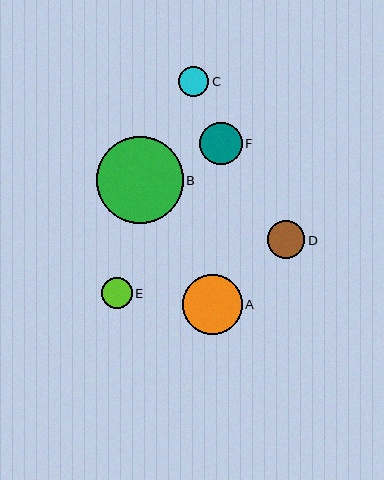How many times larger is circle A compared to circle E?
Circle A is approximately 1.9 times the size of circle E.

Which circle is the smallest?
Circle C is the smallest with a size of approximately 30 pixels.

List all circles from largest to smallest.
From largest to smallest: B, A, F, D, E, C.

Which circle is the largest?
Circle B is the largest with a size of approximately 87 pixels.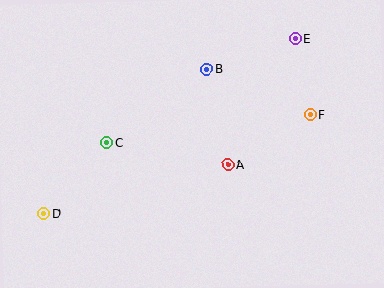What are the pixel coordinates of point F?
Point F is at (310, 115).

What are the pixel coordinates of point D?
Point D is at (43, 214).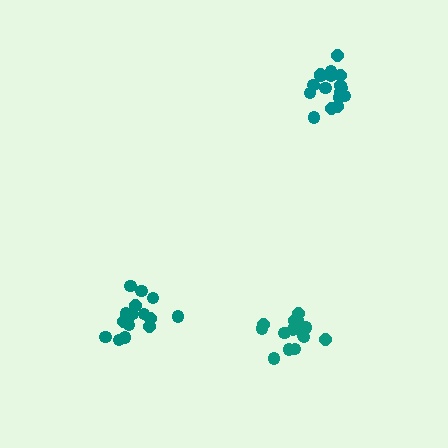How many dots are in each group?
Group 1: 16 dots, Group 2: 17 dots, Group 3: 17 dots (50 total).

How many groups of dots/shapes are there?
There are 3 groups.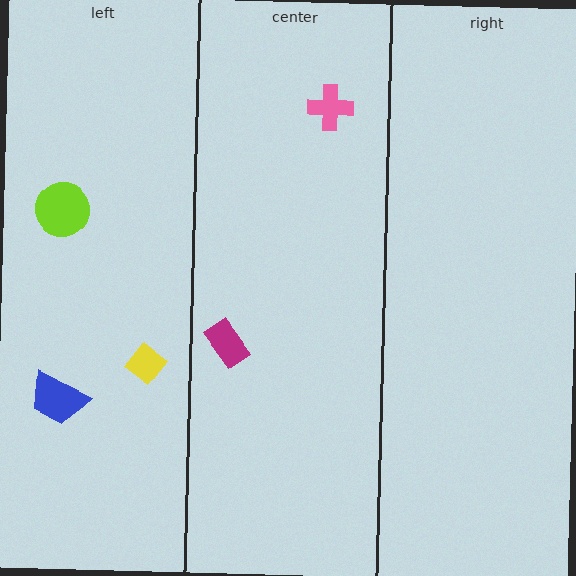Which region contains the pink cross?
The center region.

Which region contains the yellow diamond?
The left region.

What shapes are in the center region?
The pink cross, the magenta rectangle.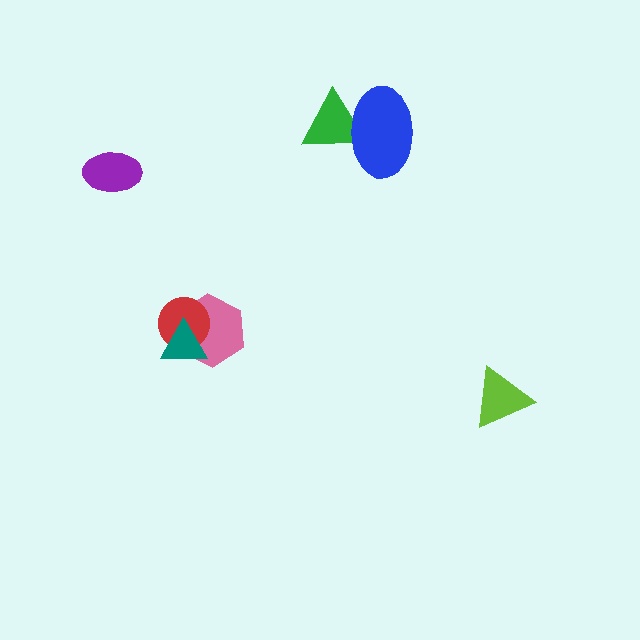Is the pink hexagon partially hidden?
Yes, it is partially covered by another shape.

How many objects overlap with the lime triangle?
0 objects overlap with the lime triangle.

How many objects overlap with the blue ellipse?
1 object overlaps with the blue ellipse.